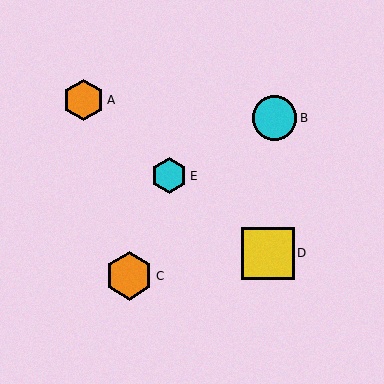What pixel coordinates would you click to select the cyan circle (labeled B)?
Click at (275, 118) to select the cyan circle B.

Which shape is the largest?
The yellow square (labeled D) is the largest.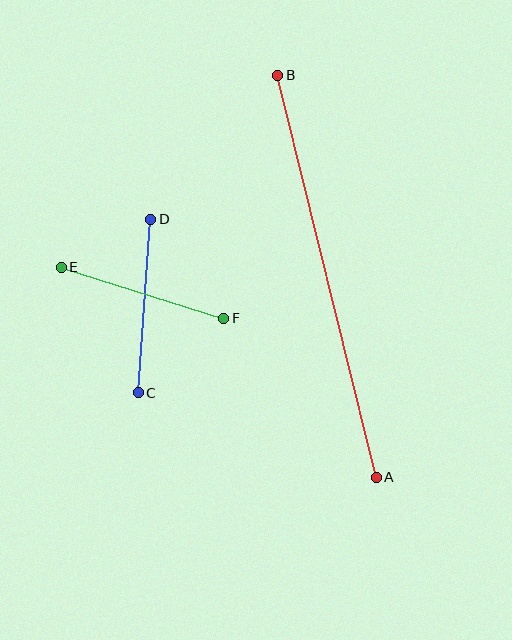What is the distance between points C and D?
The distance is approximately 174 pixels.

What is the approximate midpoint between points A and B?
The midpoint is at approximately (327, 276) pixels.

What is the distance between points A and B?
The distance is approximately 414 pixels.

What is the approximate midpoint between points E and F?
The midpoint is at approximately (143, 293) pixels.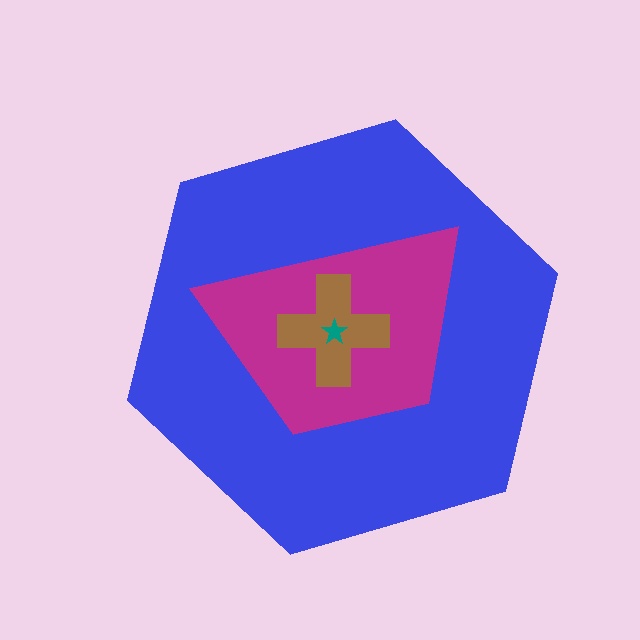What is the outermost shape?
The blue hexagon.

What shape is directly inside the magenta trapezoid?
The brown cross.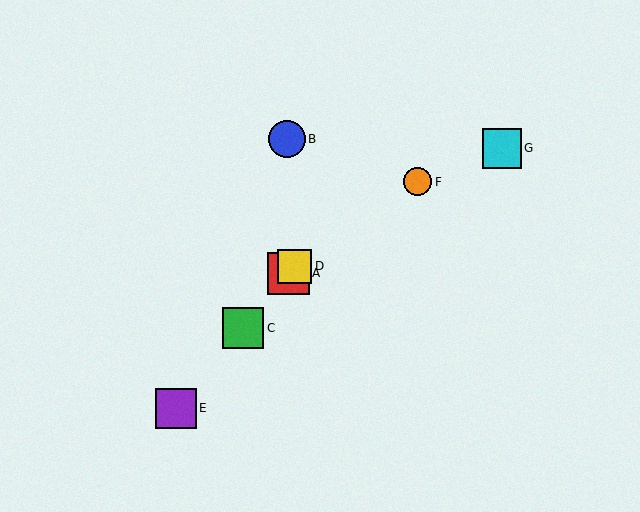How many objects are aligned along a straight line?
4 objects (A, C, D, E) are aligned along a straight line.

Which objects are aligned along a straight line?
Objects A, C, D, E are aligned along a straight line.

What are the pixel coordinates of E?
Object E is at (176, 408).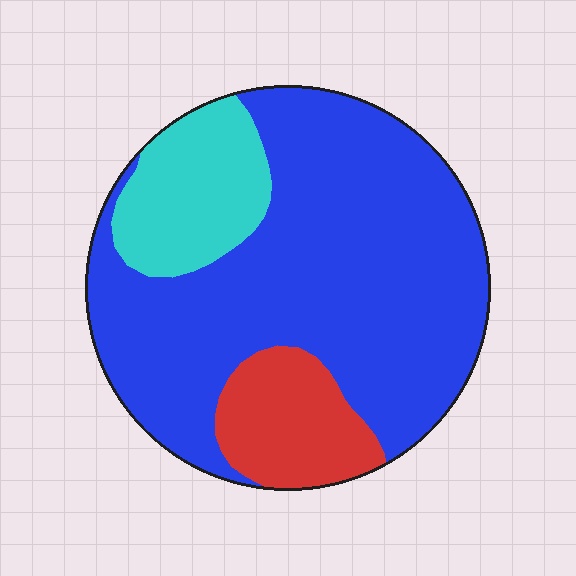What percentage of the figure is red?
Red takes up about one eighth (1/8) of the figure.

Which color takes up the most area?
Blue, at roughly 70%.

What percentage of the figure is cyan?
Cyan takes up about one sixth (1/6) of the figure.